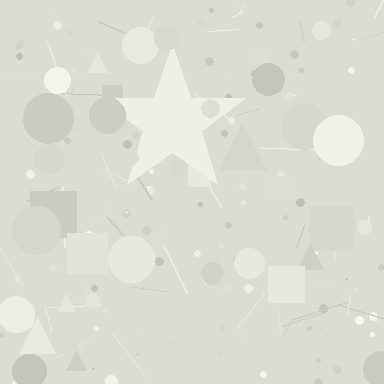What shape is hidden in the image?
A star is hidden in the image.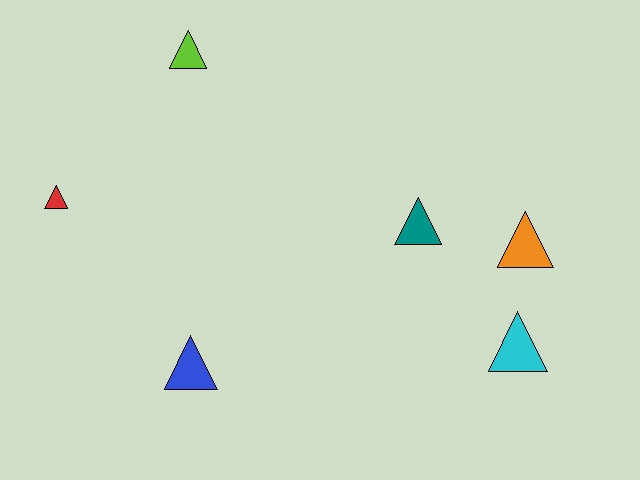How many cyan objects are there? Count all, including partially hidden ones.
There is 1 cyan object.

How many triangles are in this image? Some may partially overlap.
There are 6 triangles.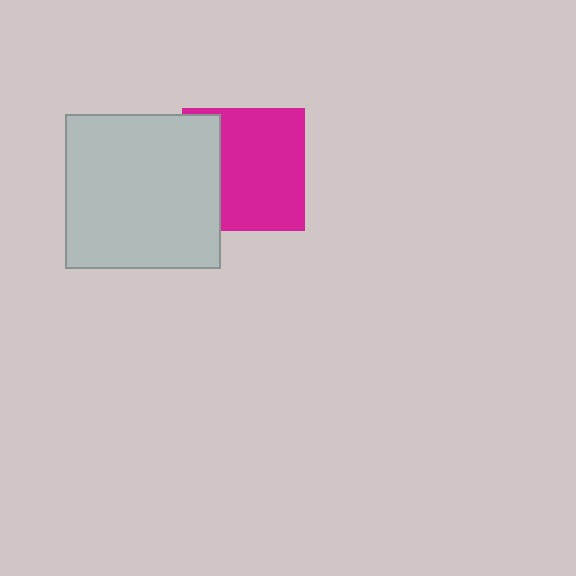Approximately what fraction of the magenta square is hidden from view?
Roughly 31% of the magenta square is hidden behind the light gray square.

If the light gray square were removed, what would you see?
You would see the complete magenta square.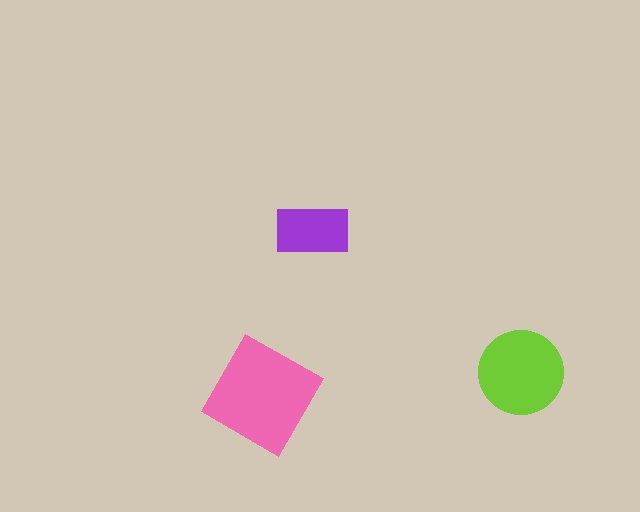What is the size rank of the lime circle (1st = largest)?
2nd.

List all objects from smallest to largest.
The purple rectangle, the lime circle, the pink diamond.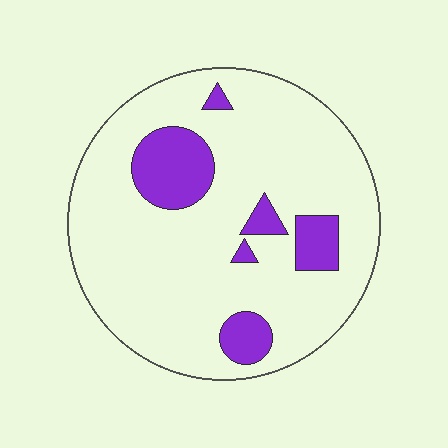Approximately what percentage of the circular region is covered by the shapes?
Approximately 15%.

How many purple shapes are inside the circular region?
6.